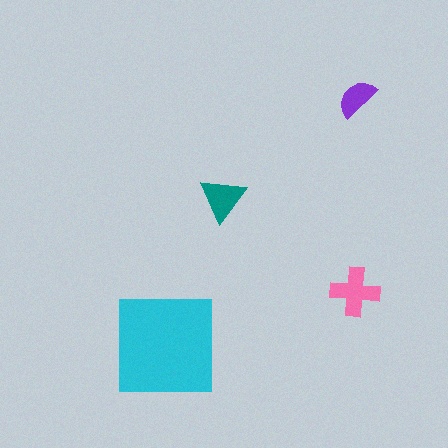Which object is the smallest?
The purple semicircle.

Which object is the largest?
The cyan square.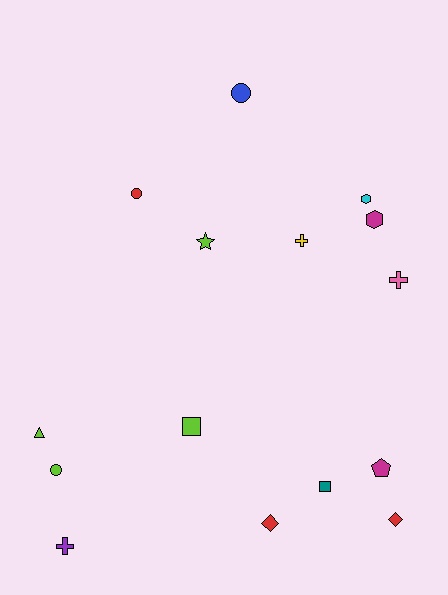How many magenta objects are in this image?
There are 2 magenta objects.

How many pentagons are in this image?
There is 1 pentagon.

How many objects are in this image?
There are 15 objects.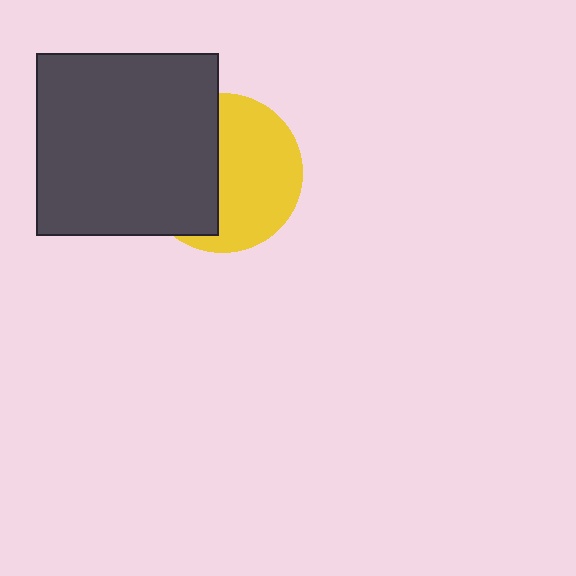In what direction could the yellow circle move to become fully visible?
The yellow circle could move right. That would shift it out from behind the dark gray square entirely.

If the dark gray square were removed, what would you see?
You would see the complete yellow circle.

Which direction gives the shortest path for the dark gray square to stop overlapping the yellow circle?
Moving left gives the shortest separation.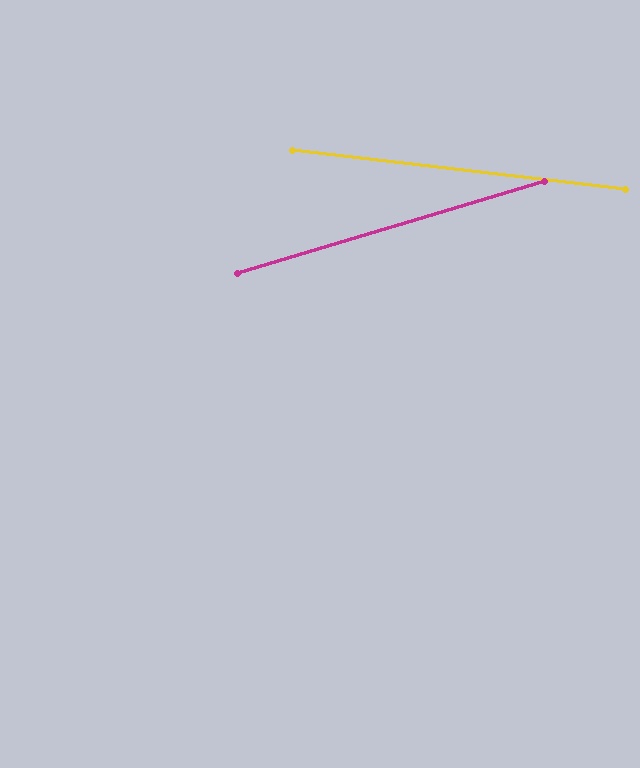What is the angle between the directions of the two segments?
Approximately 23 degrees.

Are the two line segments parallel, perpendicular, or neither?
Neither parallel nor perpendicular — they differ by about 23°.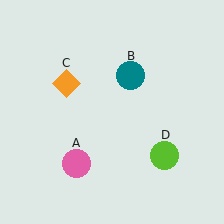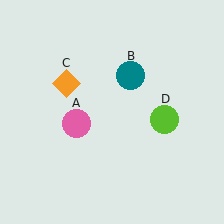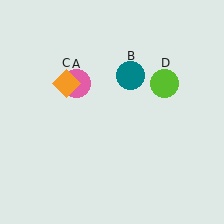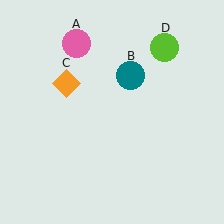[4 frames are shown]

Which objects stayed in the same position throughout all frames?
Teal circle (object B) and orange diamond (object C) remained stationary.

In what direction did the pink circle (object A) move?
The pink circle (object A) moved up.